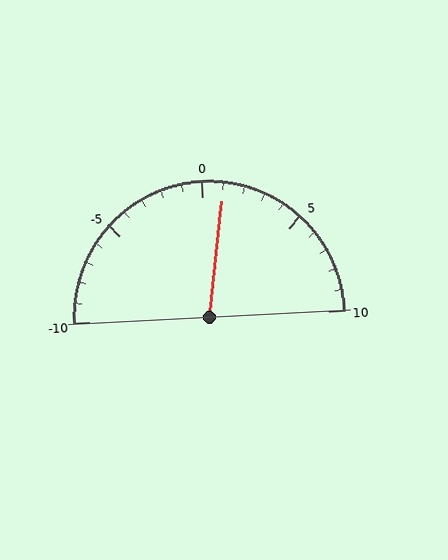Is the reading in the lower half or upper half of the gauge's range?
The reading is in the upper half of the range (-10 to 10).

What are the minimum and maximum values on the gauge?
The gauge ranges from -10 to 10.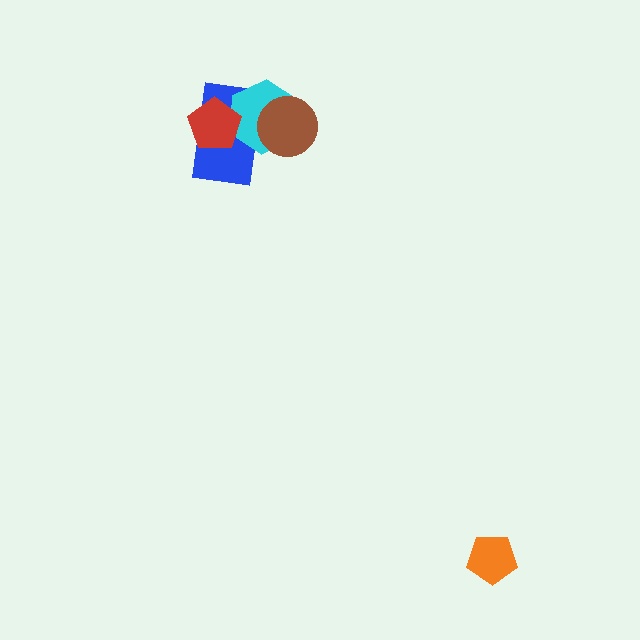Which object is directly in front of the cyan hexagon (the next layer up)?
The brown circle is directly in front of the cyan hexagon.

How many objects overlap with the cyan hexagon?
3 objects overlap with the cyan hexagon.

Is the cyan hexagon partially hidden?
Yes, it is partially covered by another shape.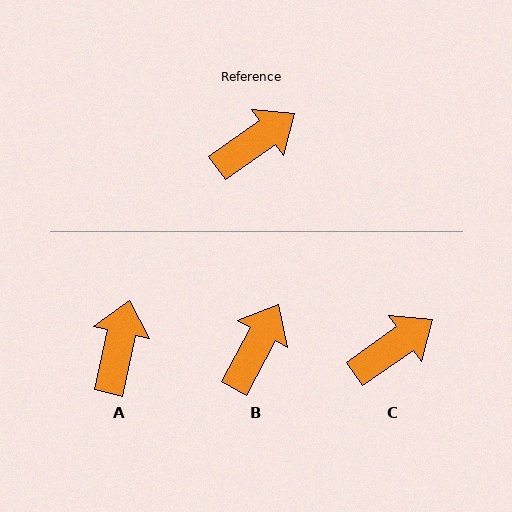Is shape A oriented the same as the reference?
No, it is off by about 42 degrees.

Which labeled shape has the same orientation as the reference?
C.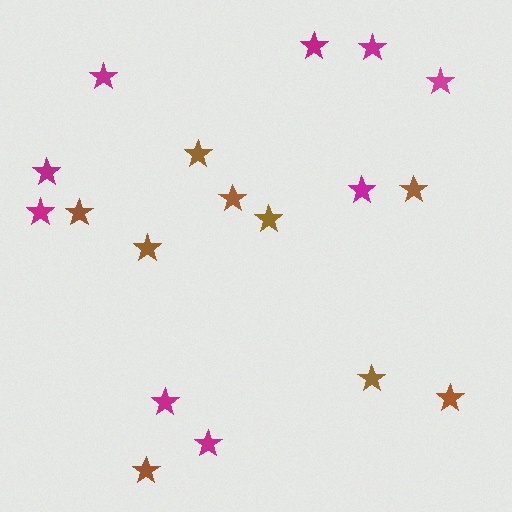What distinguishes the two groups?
There are 2 groups: one group of magenta stars (9) and one group of brown stars (9).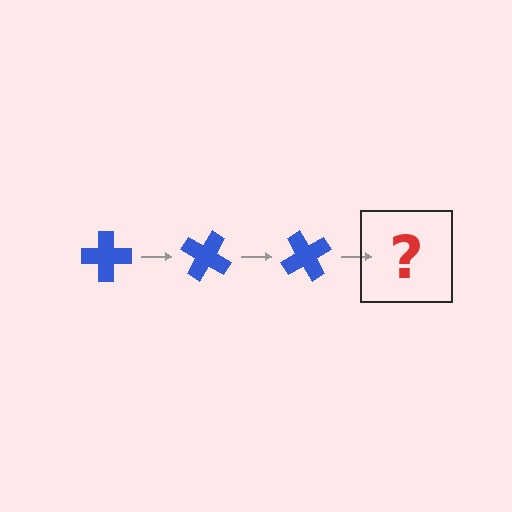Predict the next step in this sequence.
The next step is a blue cross rotated 90 degrees.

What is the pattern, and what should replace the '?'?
The pattern is that the cross rotates 30 degrees each step. The '?' should be a blue cross rotated 90 degrees.